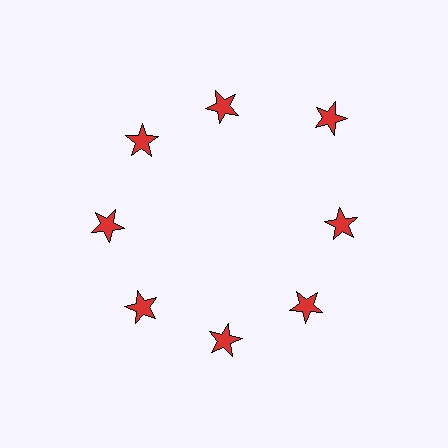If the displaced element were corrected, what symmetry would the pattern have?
It would have 8-fold rotational symmetry — the pattern would map onto itself every 45 degrees.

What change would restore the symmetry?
The symmetry would be restored by moving it inward, back onto the ring so that all 8 stars sit at equal angles and equal distance from the center.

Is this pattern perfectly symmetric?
No. The 8 red stars are arranged in a ring, but one element near the 2 o'clock position is pushed outward from the center, breaking the 8-fold rotational symmetry.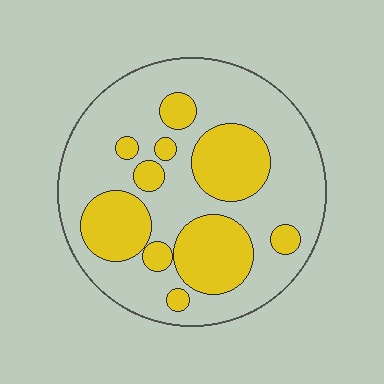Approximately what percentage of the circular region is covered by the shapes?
Approximately 35%.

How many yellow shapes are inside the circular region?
10.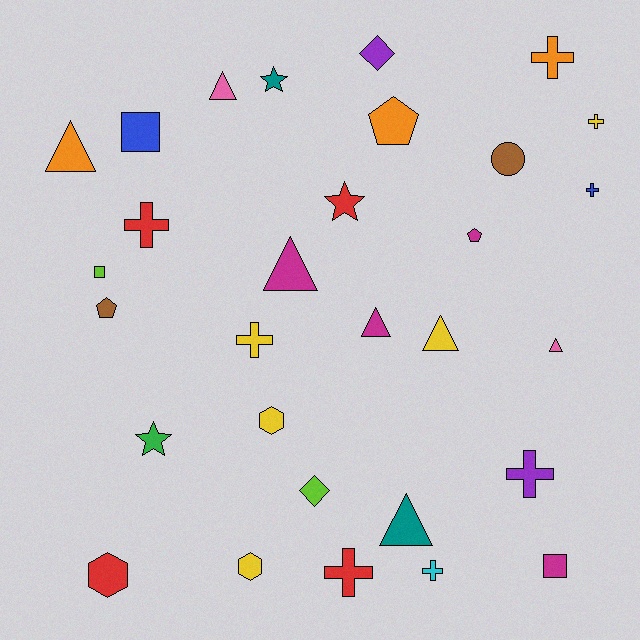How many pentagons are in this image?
There are 3 pentagons.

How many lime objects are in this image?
There are 2 lime objects.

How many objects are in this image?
There are 30 objects.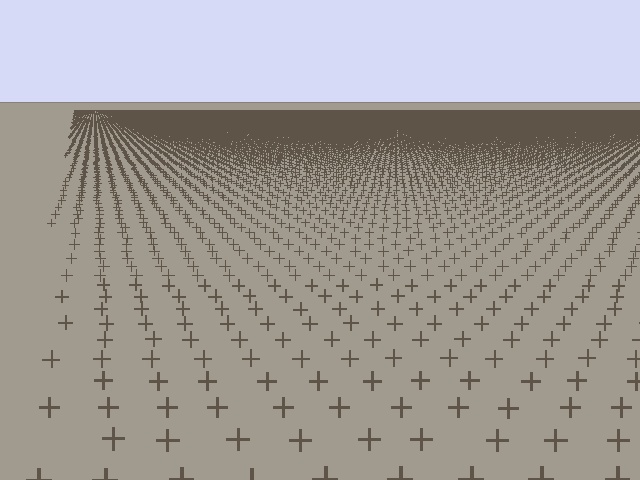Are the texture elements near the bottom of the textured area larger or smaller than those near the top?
Larger. Near the bottom, elements are closer to the viewer and appear at a bigger on-screen size.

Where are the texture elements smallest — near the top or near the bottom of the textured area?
Near the top.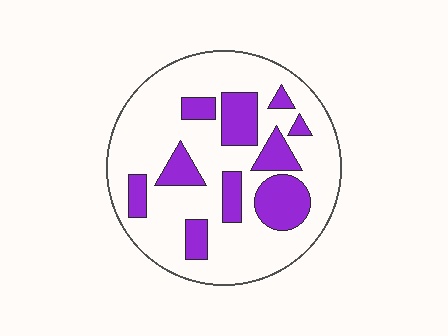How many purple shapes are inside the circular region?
10.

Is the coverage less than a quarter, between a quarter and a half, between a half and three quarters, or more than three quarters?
Between a quarter and a half.